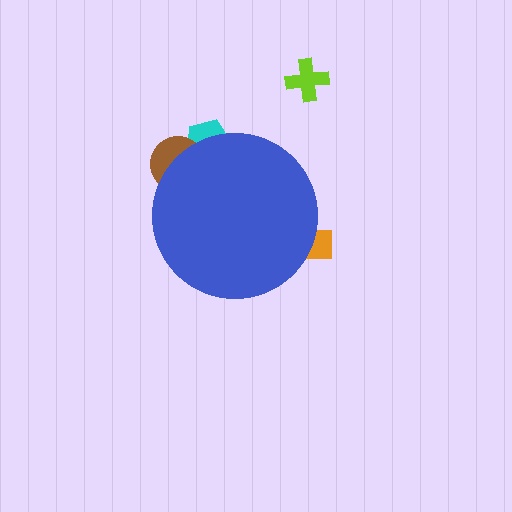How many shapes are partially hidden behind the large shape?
3 shapes are partially hidden.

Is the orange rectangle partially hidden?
Yes, the orange rectangle is partially hidden behind the blue circle.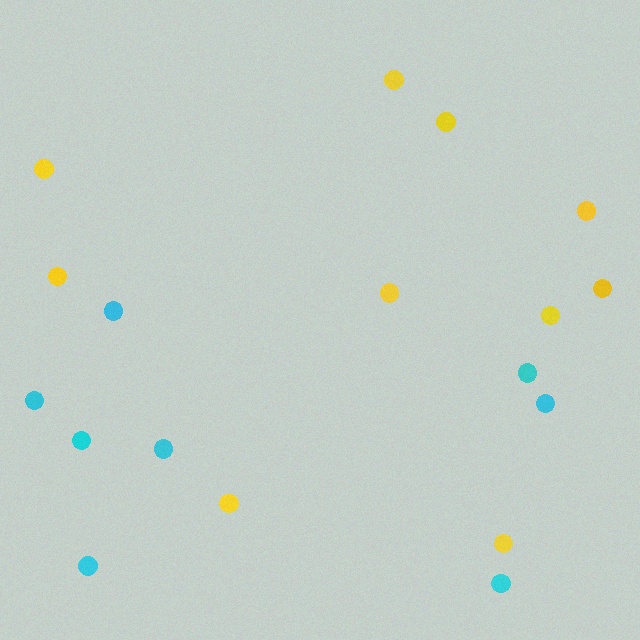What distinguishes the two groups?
There are 2 groups: one group of yellow circles (10) and one group of cyan circles (8).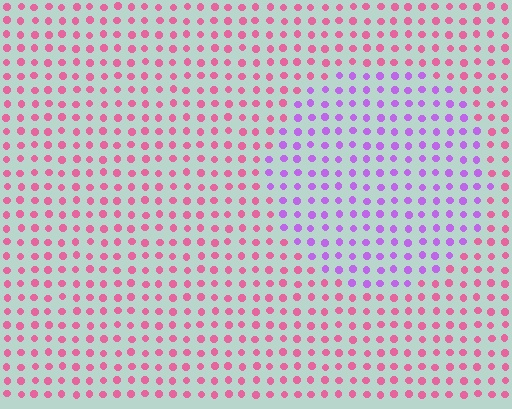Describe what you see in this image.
The image is filled with small pink elements in a uniform arrangement. A circle-shaped region is visible where the elements are tinted to a slightly different hue, forming a subtle color boundary.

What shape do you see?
I see a circle.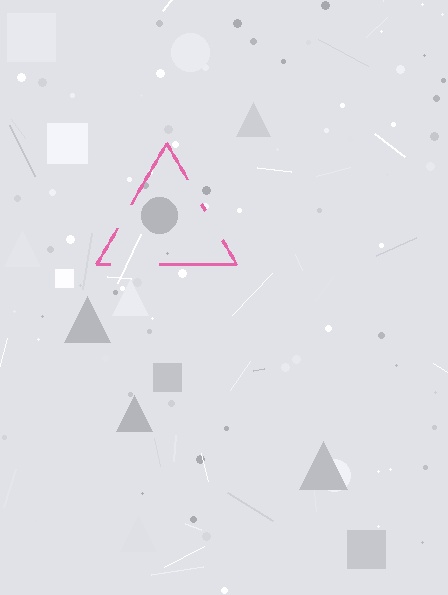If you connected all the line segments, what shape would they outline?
They would outline a triangle.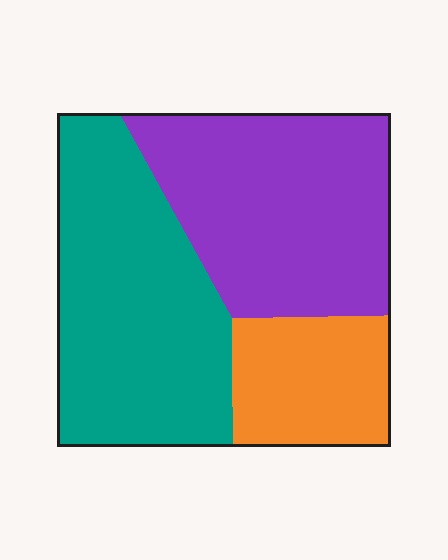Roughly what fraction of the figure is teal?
Teal takes up about two fifths (2/5) of the figure.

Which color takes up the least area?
Orange, at roughly 20%.